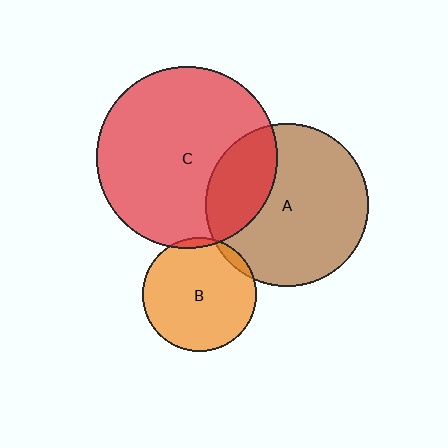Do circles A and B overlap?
Yes.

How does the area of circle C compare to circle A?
Approximately 1.2 times.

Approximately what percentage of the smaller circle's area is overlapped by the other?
Approximately 5%.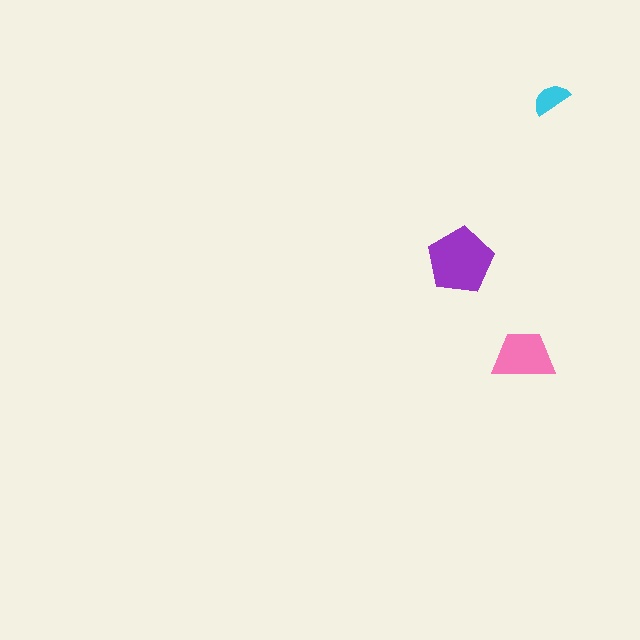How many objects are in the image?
There are 3 objects in the image.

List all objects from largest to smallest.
The purple pentagon, the pink trapezoid, the cyan semicircle.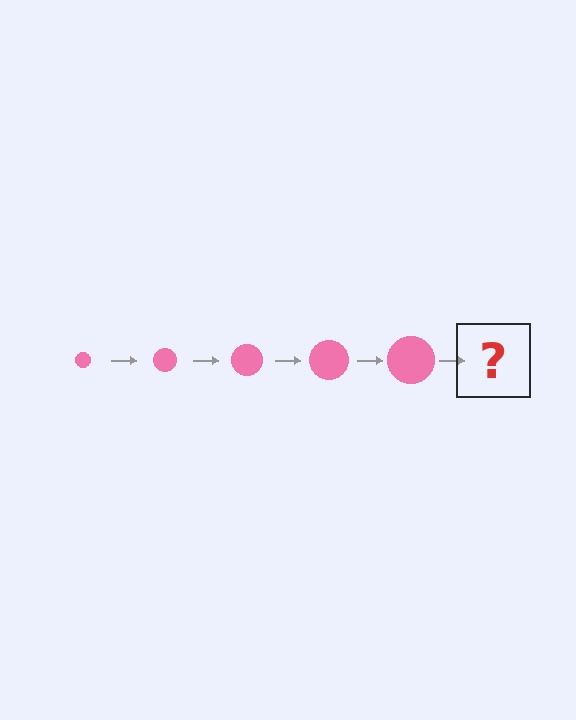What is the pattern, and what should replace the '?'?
The pattern is that the circle gets progressively larger each step. The '?' should be a pink circle, larger than the previous one.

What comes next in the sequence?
The next element should be a pink circle, larger than the previous one.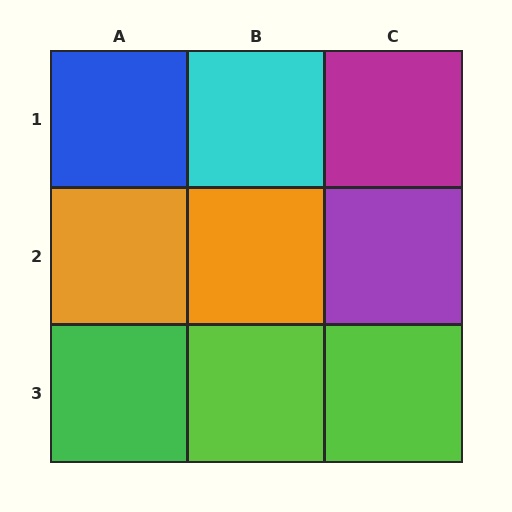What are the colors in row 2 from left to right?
Orange, orange, purple.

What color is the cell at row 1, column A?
Blue.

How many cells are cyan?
1 cell is cyan.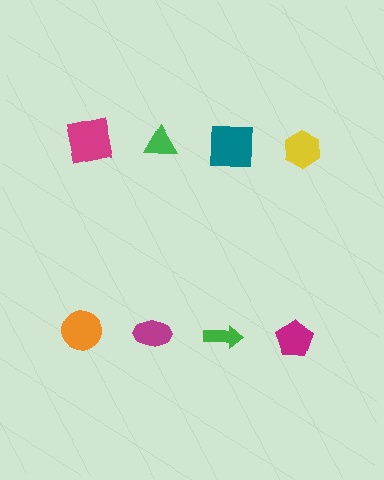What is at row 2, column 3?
A green arrow.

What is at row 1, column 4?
A yellow hexagon.